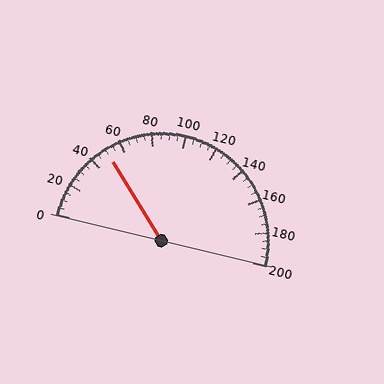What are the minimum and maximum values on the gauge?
The gauge ranges from 0 to 200.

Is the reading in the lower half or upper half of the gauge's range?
The reading is in the lower half of the range (0 to 200).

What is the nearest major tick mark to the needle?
The nearest major tick mark is 40.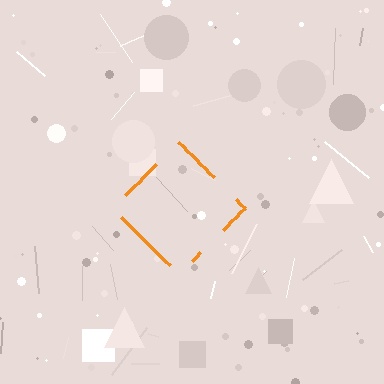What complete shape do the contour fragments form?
The contour fragments form a diamond.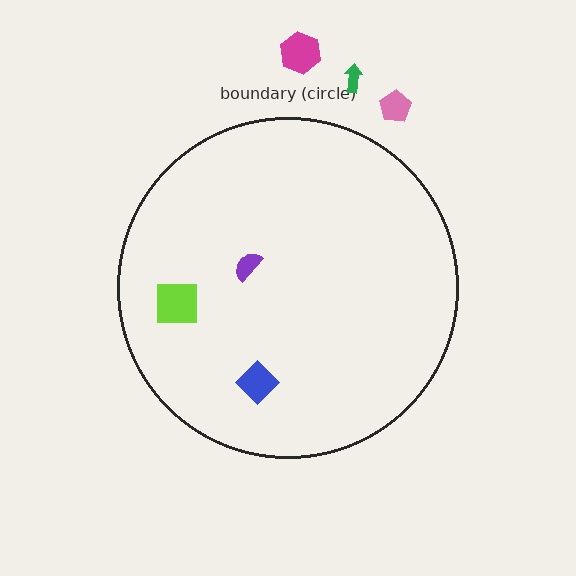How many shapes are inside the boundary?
3 inside, 3 outside.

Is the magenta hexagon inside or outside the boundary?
Outside.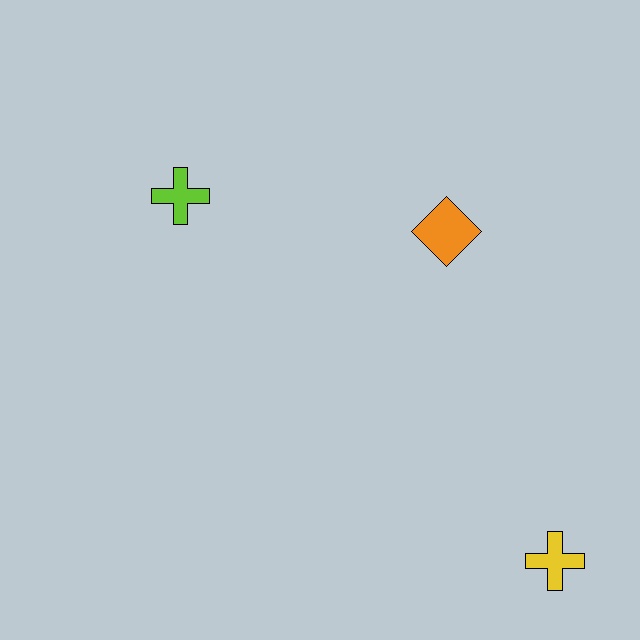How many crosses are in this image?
There are 2 crosses.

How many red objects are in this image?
There are no red objects.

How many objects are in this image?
There are 3 objects.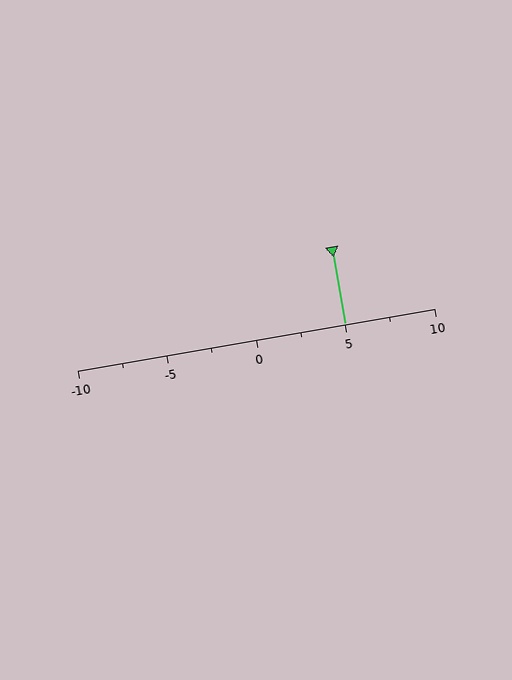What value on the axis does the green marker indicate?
The marker indicates approximately 5.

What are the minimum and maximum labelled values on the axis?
The axis runs from -10 to 10.